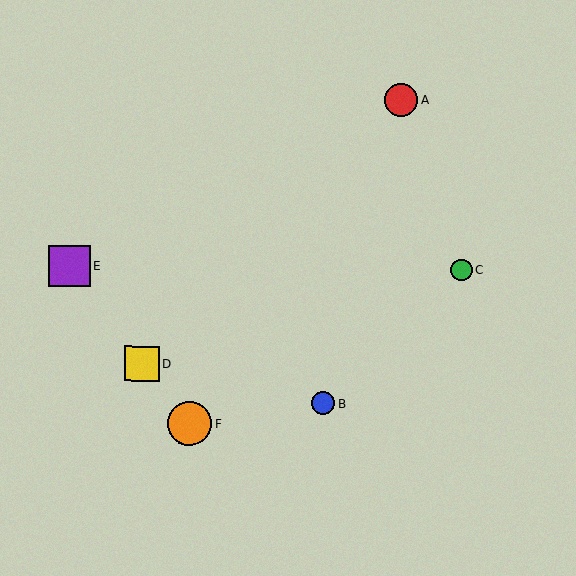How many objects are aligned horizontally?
2 objects (C, E) are aligned horizontally.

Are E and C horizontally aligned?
Yes, both are at y≈266.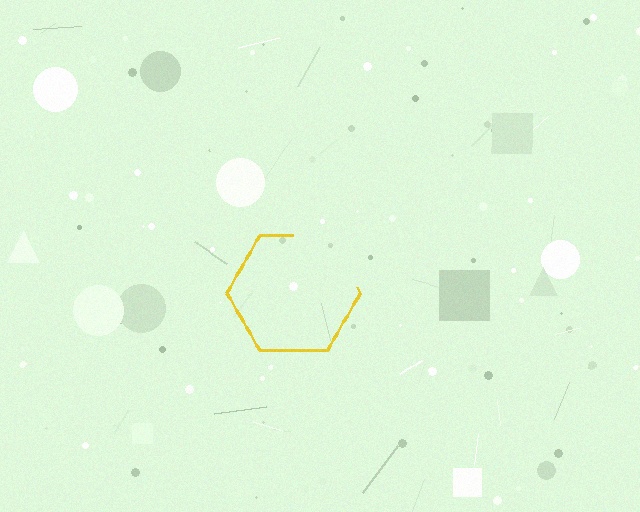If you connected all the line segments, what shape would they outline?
They would outline a hexagon.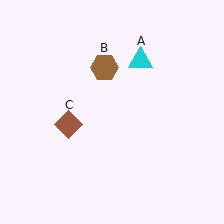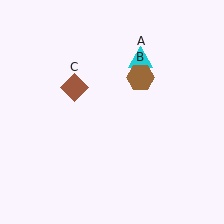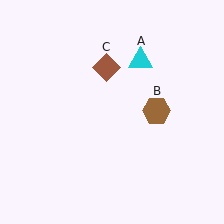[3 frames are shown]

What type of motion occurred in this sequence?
The brown hexagon (object B), brown diamond (object C) rotated clockwise around the center of the scene.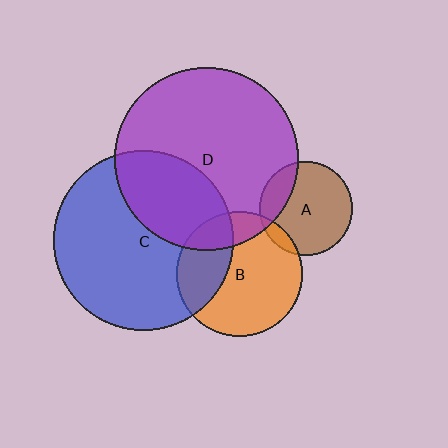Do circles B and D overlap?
Yes.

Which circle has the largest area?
Circle D (purple).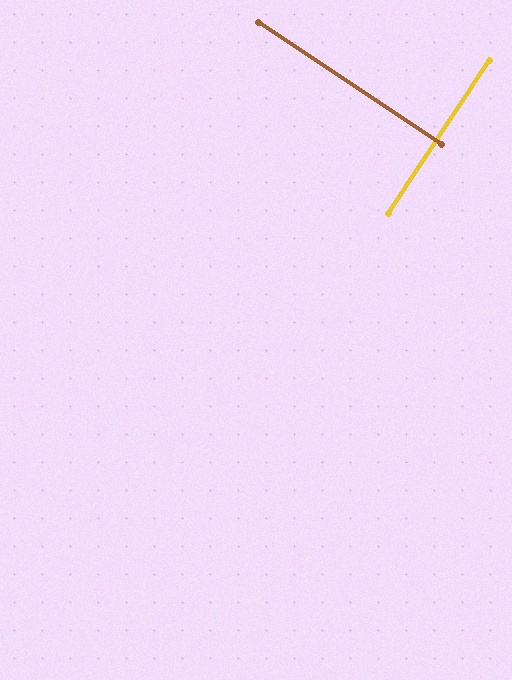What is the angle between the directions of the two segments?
Approximately 90 degrees.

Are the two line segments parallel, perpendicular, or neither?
Perpendicular — they meet at approximately 90°.